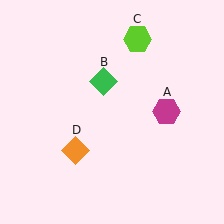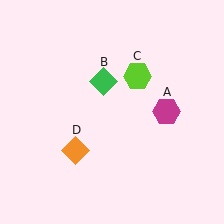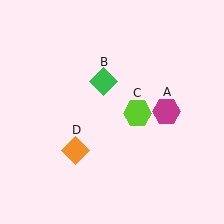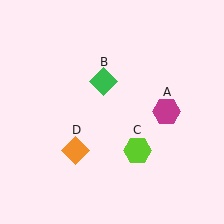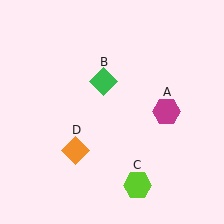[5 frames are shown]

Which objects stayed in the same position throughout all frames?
Magenta hexagon (object A) and green diamond (object B) and orange diamond (object D) remained stationary.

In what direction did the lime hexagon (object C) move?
The lime hexagon (object C) moved down.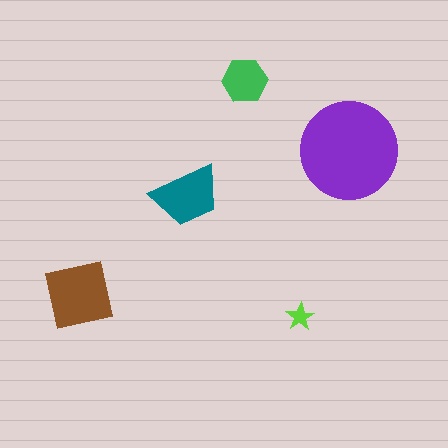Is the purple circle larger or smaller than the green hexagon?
Larger.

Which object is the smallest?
The lime star.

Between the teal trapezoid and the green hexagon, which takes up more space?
The teal trapezoid.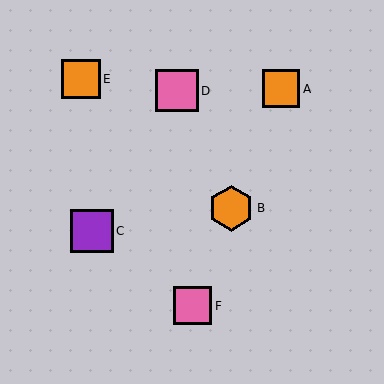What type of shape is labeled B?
Shape B is an orange hexagon.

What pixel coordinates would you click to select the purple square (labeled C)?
Click at (92, 231) to select the purple square C.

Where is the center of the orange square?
The center of the orange square is at (281, 89).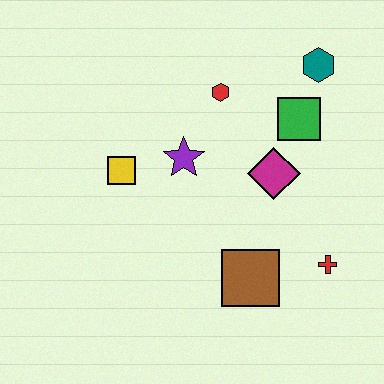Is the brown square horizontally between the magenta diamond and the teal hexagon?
No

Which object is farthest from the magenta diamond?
The yellow square is farthest from the magenta diamond.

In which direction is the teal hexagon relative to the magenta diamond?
The teal hexagon is above the magenta diamond.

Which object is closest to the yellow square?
The purple star is closest to the yellow square.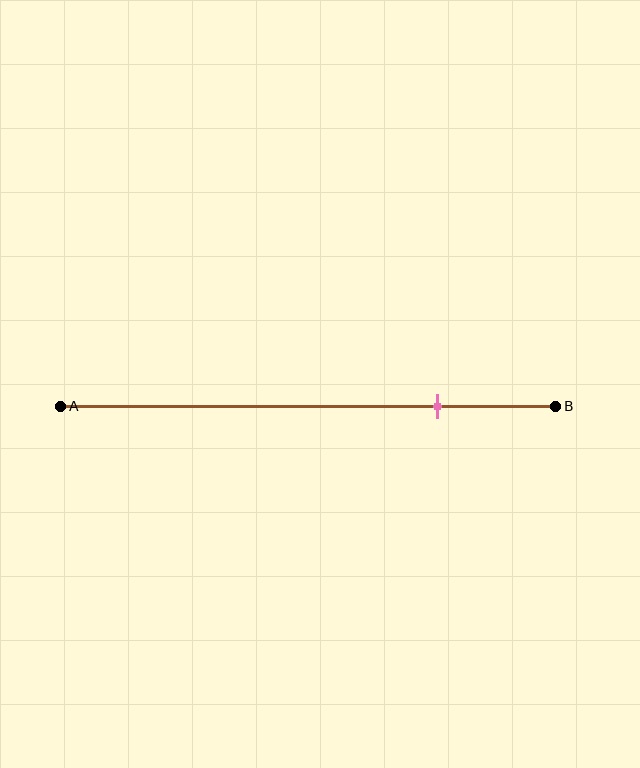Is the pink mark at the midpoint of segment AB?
No, the mark is at about 75% from A, not at the 50% midpoint.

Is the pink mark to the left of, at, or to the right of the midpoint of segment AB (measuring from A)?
The pink mark is to the right of the midpoint of segment AB.